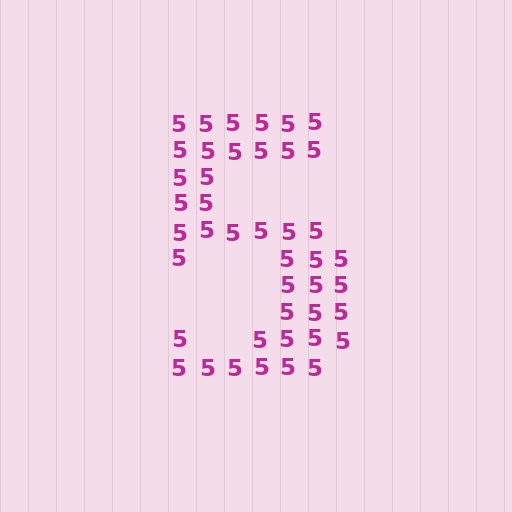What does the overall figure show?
The overall figure shows the digit 5.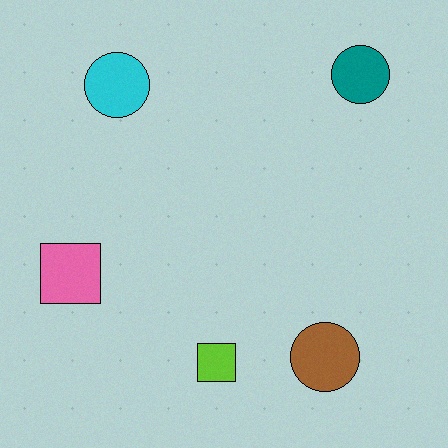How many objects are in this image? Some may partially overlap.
There are 5 objects.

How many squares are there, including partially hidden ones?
There are 2 squares.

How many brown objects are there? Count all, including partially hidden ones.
There is 1 brown object.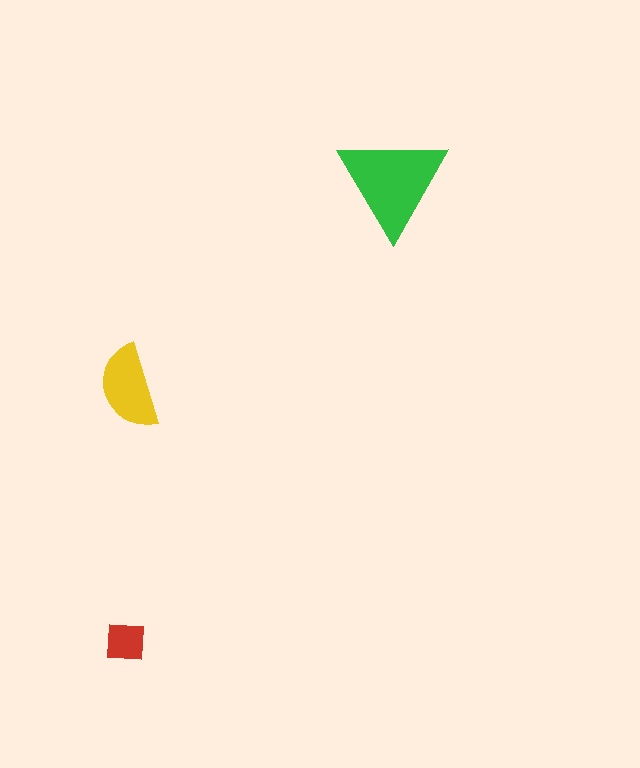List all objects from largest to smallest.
The green triangle, the yellow semicircle, the red square.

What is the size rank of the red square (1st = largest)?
3rd.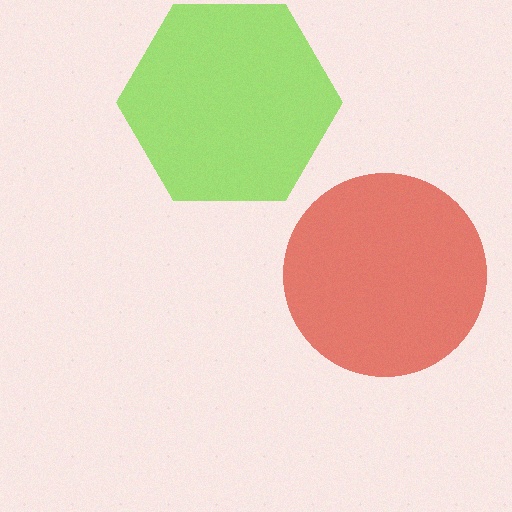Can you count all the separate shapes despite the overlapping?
Yes, there are 2 separate shapes.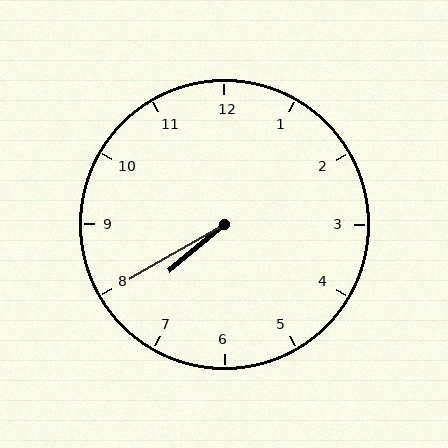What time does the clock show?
7:40.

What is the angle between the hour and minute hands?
Approximately 10 degrees.